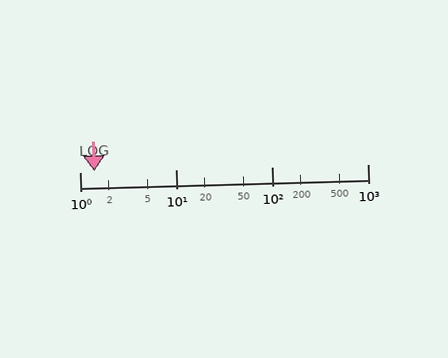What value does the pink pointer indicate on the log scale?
The pointer indicates approximately 1.4.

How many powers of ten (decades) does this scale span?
The scale spans 3 decades, from 1 to 1000.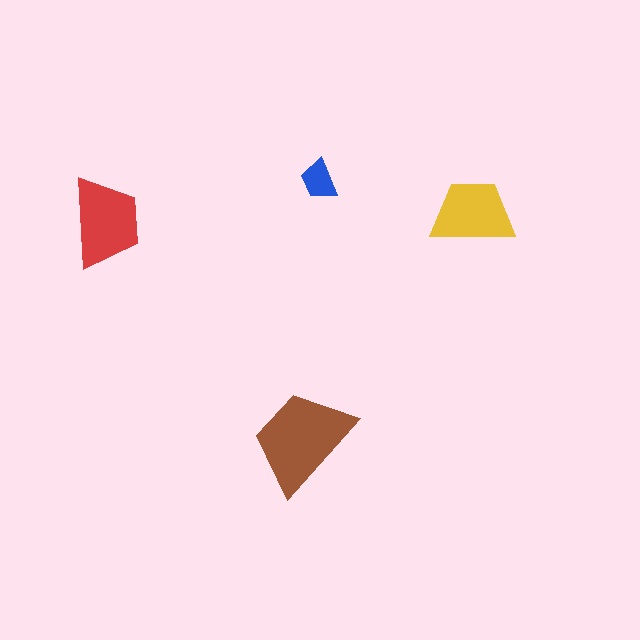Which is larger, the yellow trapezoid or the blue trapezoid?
The yellow one.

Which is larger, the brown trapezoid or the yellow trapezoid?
The brown one.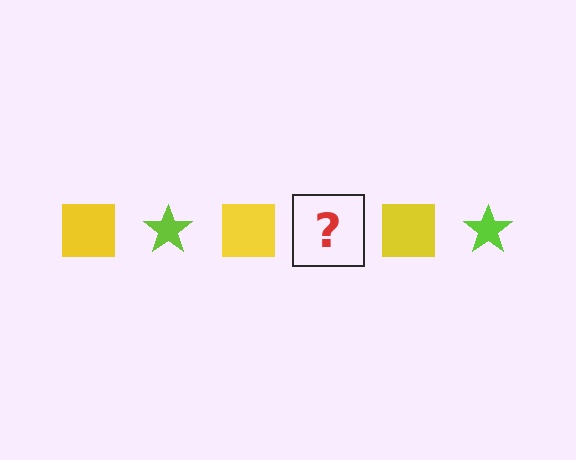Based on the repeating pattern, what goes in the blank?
The blank should be a lime star.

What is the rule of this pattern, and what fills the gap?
The rule is that the pattern alternates between yellow square and lime star. The gap should be filled with a lime star.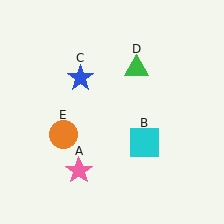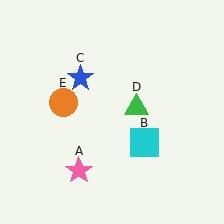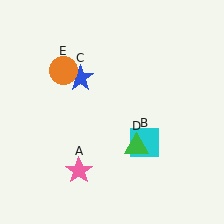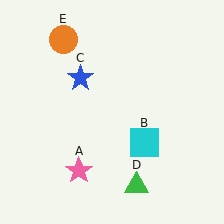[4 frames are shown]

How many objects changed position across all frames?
2 objects changed position: green triangle (object D), orange circle (object E).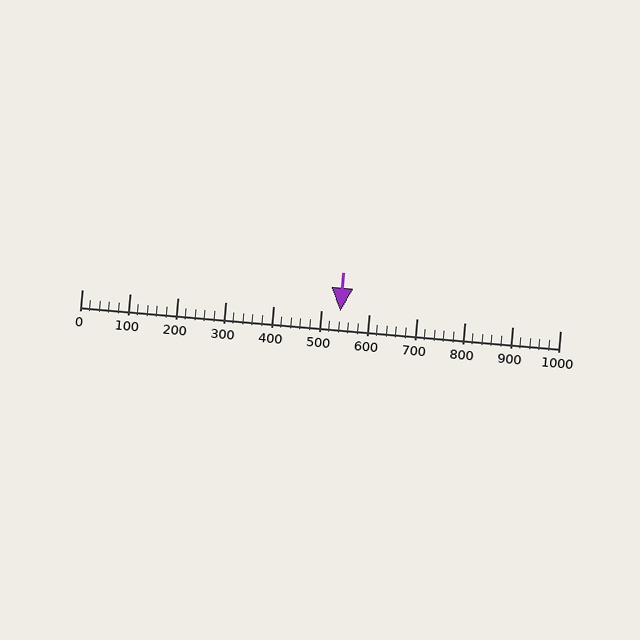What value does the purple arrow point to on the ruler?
The purple arrow points to approximately 540.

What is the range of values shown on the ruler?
The ruler shows values from 0 to 1000.